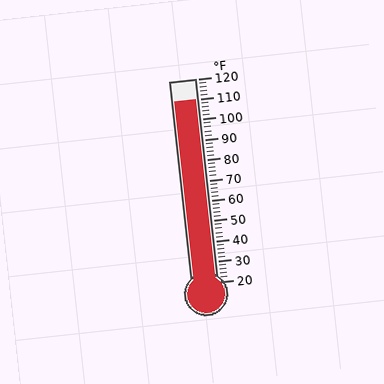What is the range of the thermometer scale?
The thermometer scale ranges from 20°F to 120°F.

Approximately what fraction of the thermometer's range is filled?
The thermometer is filled to approximately 90% of its range.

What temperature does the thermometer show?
The thermometer shows approximately 110°F.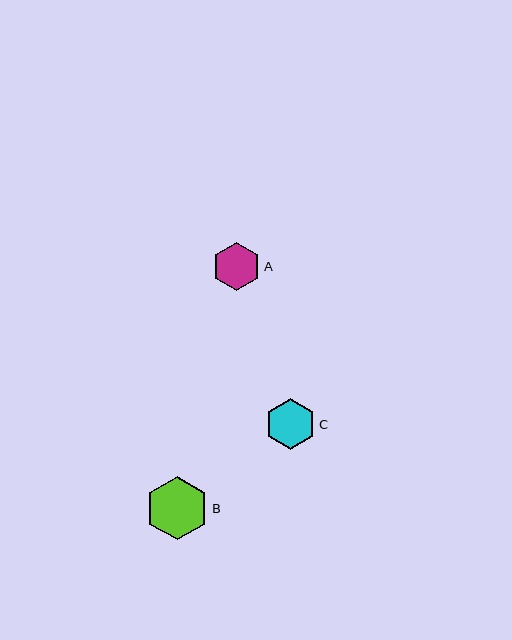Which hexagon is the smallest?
Hexagon A is the smallest with a size of approximately 48 pixels.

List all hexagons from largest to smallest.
From largest to smallest: B, C, A.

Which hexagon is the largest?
Hexagon B is the largest with a size of approximately 63 pixels.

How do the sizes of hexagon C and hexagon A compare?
Hexagon C and hexagon A are approximately the same size.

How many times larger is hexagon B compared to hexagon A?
Hexagon B is approximately 1.3 times the size of hexagon A.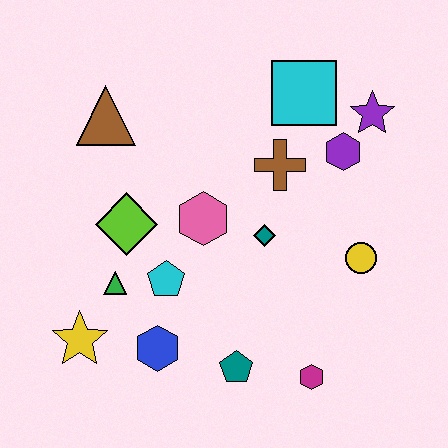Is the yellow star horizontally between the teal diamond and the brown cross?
No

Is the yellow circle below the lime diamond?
Yes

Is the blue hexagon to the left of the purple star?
Yes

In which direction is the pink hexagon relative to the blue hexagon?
The pink hexagon is above the blue hexagon.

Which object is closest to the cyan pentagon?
The green triangle is closest to the cyan pentagon.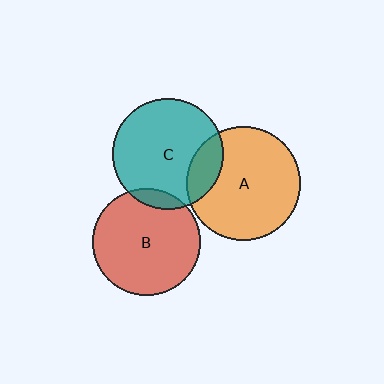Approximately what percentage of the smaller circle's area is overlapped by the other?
Approximately 15%.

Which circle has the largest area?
Circle A (orange).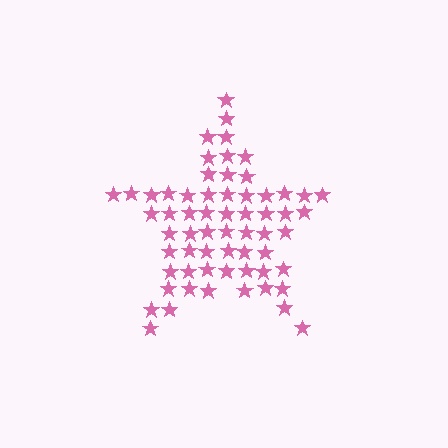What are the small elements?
The small elements are stars.